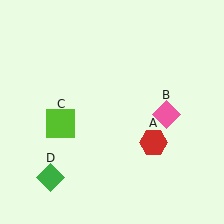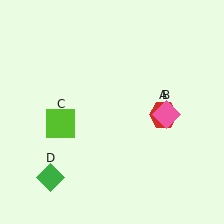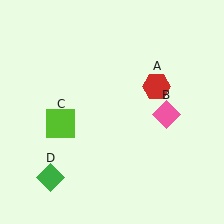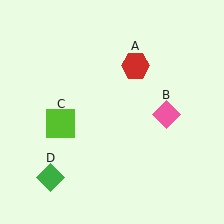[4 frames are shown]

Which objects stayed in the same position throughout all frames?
Pink diamond (object B) and lime square (object C) and green diamond (object D) remained stationary.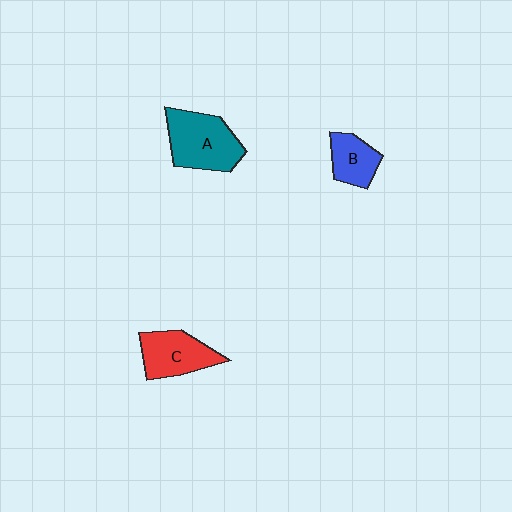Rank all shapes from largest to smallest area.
From largest to smallest: A (teal), C (red), B (blue).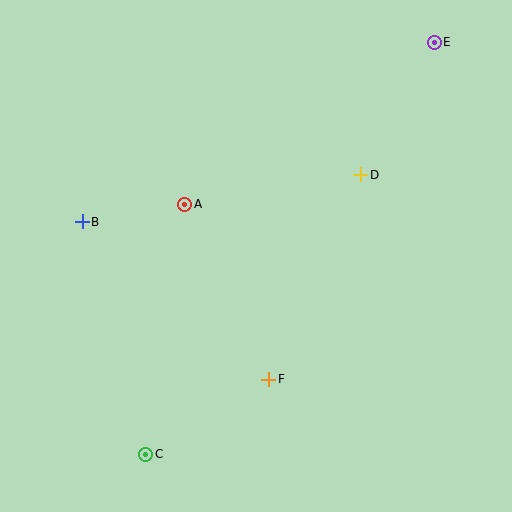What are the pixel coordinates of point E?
Point E is at (434, 42).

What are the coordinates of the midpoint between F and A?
The midpoint between F and A is at (227, 292).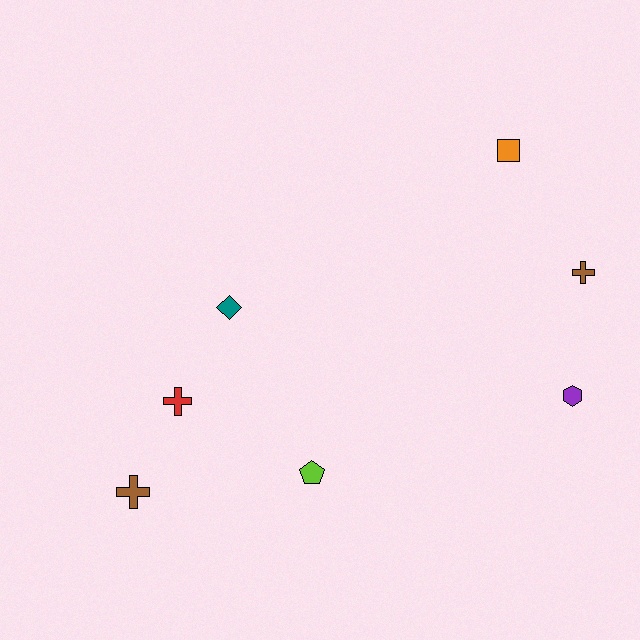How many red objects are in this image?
There is 1 red object.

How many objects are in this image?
There are 7 objects.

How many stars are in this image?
There are no stars.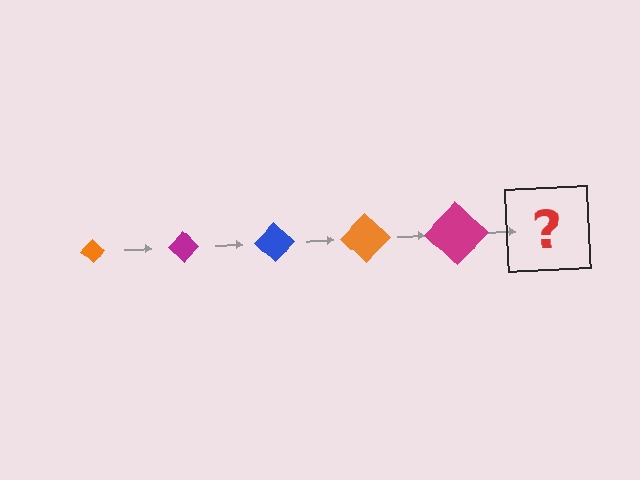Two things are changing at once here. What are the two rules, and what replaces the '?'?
The two rules are that the diamond grows larger each step and the color cycles through orange, magenta, and blue. The '?' should be a blue diamond, larger than the previous one.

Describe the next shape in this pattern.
It should be a blue diamond, larger than the previous one.